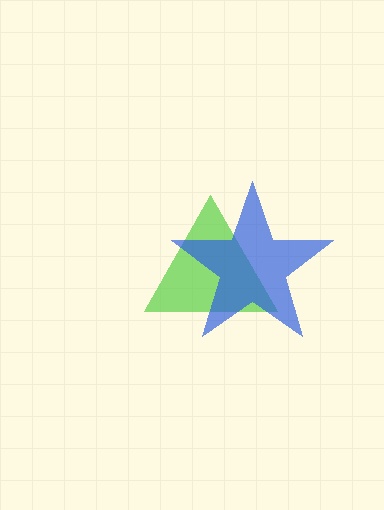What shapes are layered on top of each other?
The layered shapes are: a lime triangle, a blue star.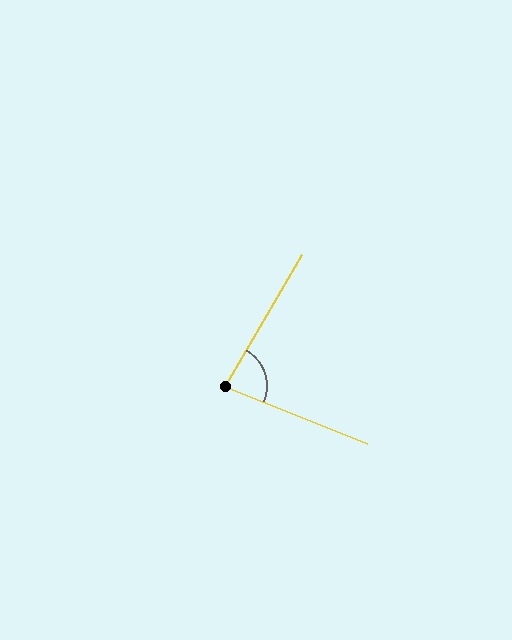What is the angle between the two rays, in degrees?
Approximately 82 degrees.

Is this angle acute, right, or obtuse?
It is acute.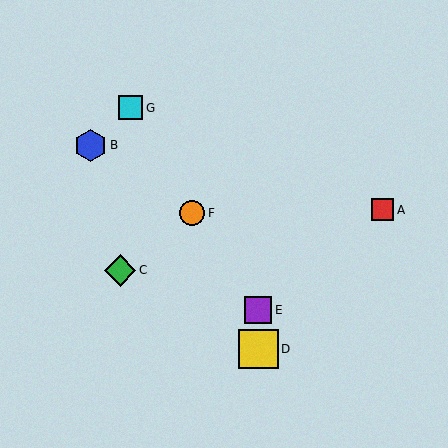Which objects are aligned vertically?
Objects D, E are aligned vertically.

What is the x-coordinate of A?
Object A is at x≈383.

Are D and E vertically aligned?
Yes, both are at x≈258.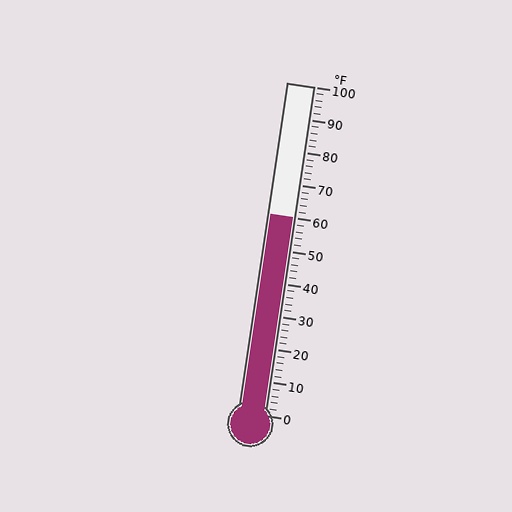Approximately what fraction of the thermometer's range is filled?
The thermometer is filled to approximately 60% of its range.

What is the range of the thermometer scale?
The thermometer scale ranges from 0°F to 100°F.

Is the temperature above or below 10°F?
The temperature is above 10°F.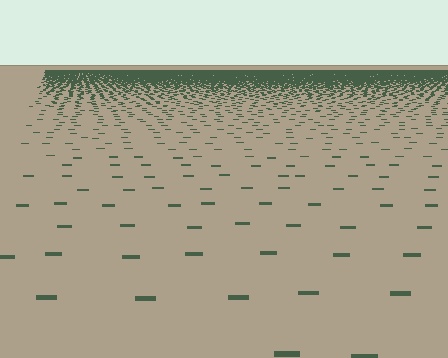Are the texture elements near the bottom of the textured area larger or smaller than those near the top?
Larger. Near the bottom, elements are closer to the viewer and appear at a bigger on-screen size.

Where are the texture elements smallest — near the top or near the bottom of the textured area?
Near the top.